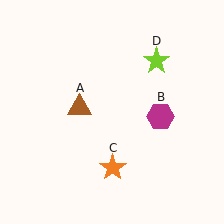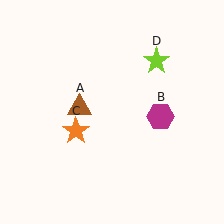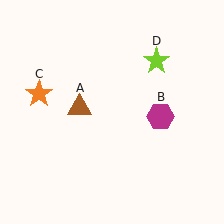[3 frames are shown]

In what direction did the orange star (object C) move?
The orange star (object C) moved up and to the left.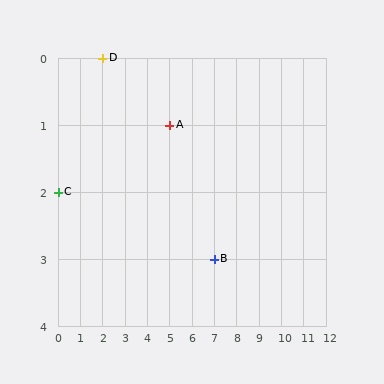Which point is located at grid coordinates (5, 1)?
Point A is at (5, 1).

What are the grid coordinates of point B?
Point B is at grid coordinates (7, 3).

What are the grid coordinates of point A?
Point A is at grid coordinates (5, 1).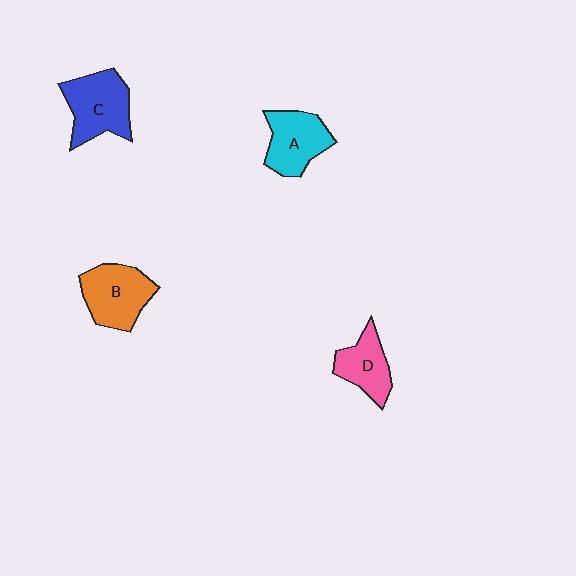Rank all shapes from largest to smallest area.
From largest to smallest: C (blue), B (orange), A (cyan), D (pink).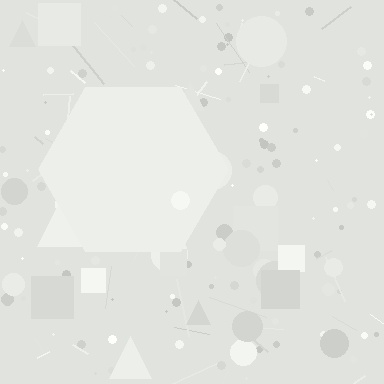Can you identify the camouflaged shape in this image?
The camouflaged shape is a hexagon.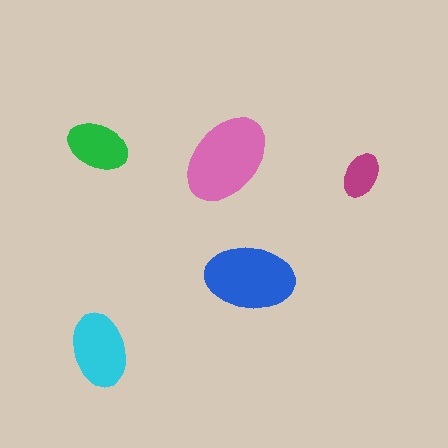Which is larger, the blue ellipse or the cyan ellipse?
The blue one.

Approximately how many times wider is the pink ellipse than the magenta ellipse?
About 2 times wider.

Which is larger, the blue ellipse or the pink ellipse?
The pink one.